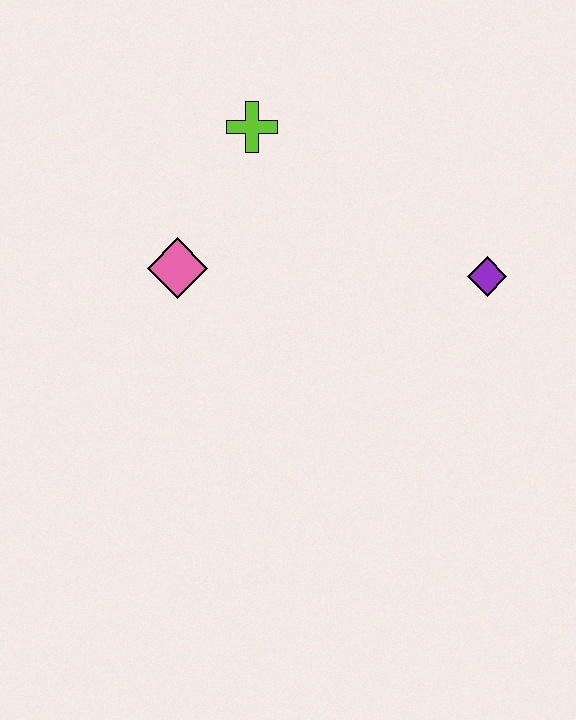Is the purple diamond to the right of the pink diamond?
Yes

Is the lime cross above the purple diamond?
Yes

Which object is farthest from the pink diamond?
The purple diamond is farthest from the pink diamond.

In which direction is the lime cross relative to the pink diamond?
The lime cross is above the pink diamond.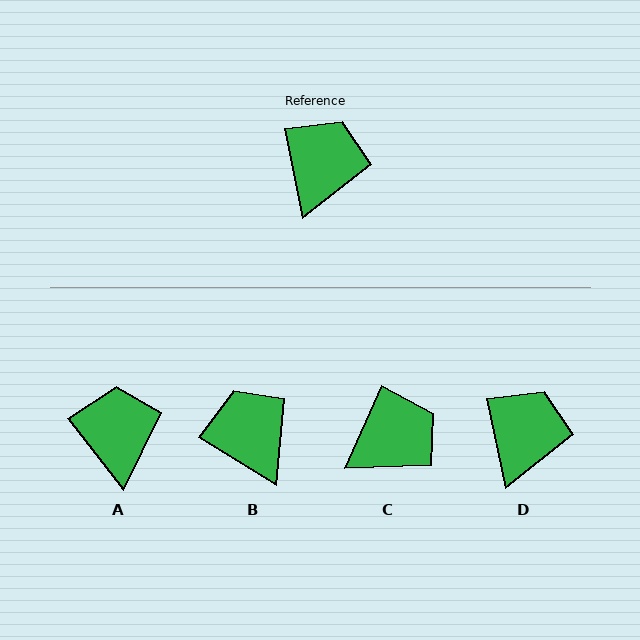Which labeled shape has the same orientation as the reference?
D.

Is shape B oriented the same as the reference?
No, it is off by about 47 degrees.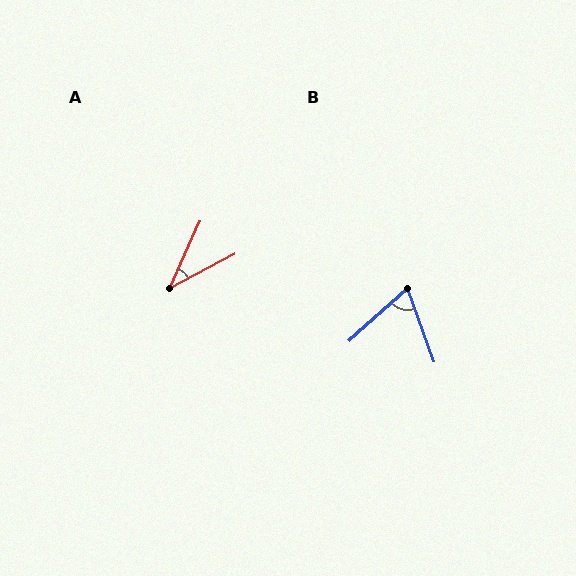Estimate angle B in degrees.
Approximately 68 degrees.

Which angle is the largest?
B, at approximately 68 degrees.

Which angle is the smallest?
A, at approximately 38 degrees.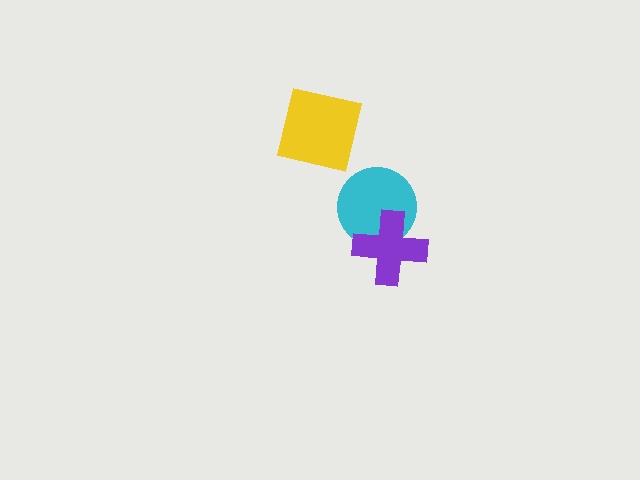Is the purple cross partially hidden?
No, no other shape covers it.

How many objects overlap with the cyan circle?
1 object overlaps with the cyan circle.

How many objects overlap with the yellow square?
0 objects overlap with the yellow square.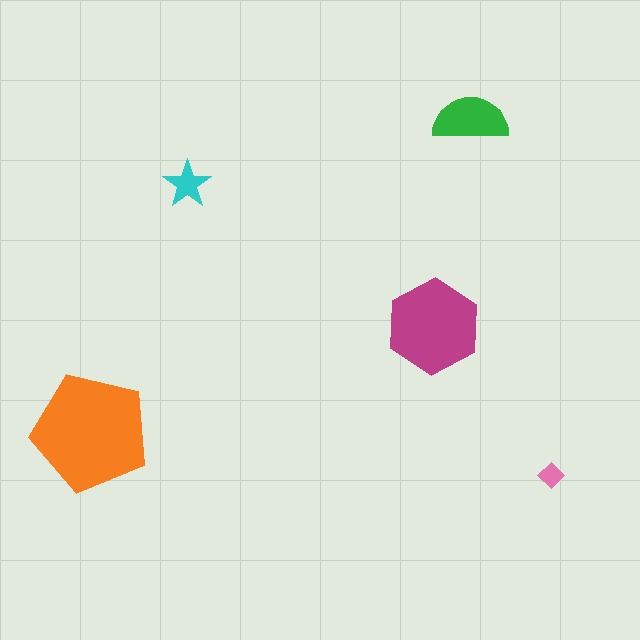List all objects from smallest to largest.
The pink diamond, the cyan star, the green semicircle, the magenta hexagon, the orange pentagon.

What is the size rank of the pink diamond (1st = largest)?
5th.